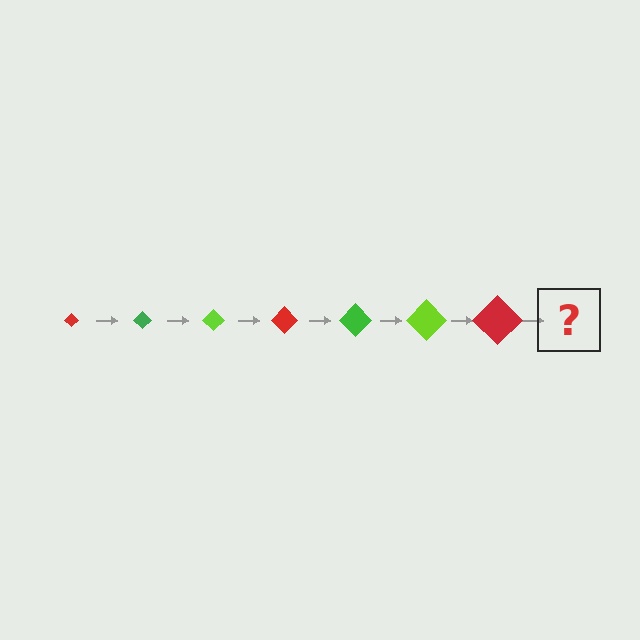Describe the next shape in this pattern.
It should be a green diamond, larger than the previous one.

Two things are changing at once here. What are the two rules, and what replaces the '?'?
The two rules are that the diamond grows larger each step and the color cycles through red, green, and lime. The '?' should be a green diamond, larger than the previous one.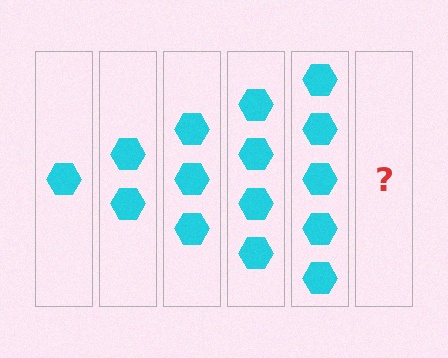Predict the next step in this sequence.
The next step is 6 hexagons.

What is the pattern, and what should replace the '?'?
The pattern is that each step adds one more hexagon. The '?' should be 6 hexagons.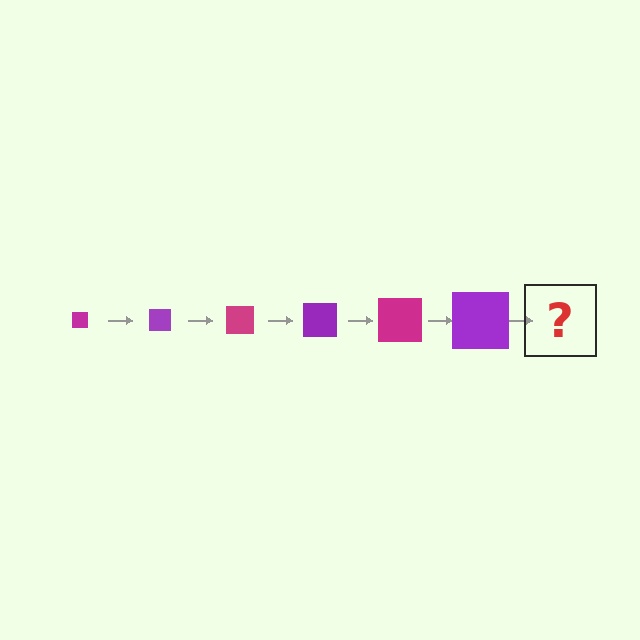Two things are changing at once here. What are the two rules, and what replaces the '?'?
The two rules are that the square grows larger each step and the color cycles through magenta and purple. The '?' should be a magenta square, larger than the previous one.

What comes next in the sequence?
The next element should be a magenta square, larger than the previous one.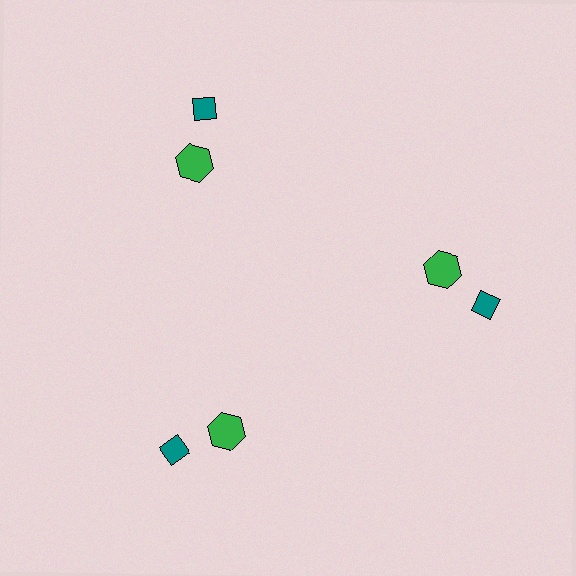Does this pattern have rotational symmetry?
Yes, this pattern has 3-fold rotational symmetry. It looks the same after rotating 120 degrees around the center.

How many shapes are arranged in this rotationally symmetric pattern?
There are 6 shapes, arranged in 3 groups of 2.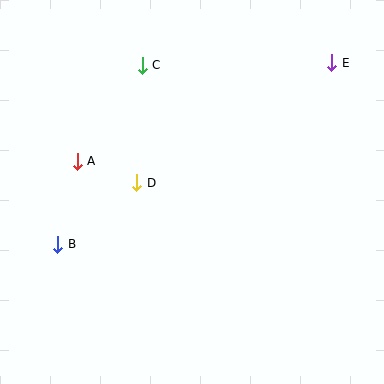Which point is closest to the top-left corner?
Point C is closest to the top-left corner.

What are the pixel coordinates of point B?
Point B is at (58, 244).